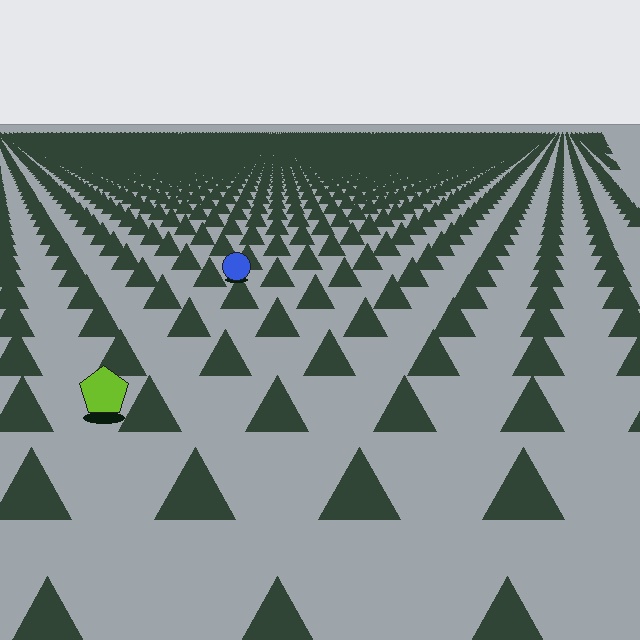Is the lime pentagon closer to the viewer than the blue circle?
Yes. The lime pentagon is closer — you can tell from the texture gradient: the ground texture is coarser near it.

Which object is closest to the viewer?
The lime pentagon is closest. The texture marks near it are larger and more spread out.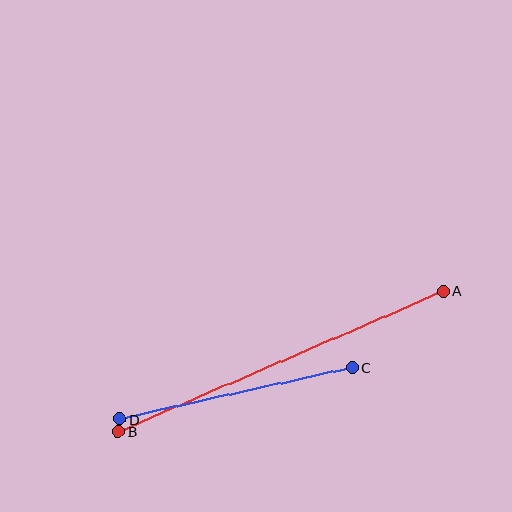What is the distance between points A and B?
The distance is approximately 355 pixels.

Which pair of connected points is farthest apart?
Points A and B are farthest apart.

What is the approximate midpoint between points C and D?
The midpoint is at approximately (236, 393) pixels.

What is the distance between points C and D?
The distance is approximately 238 pixels.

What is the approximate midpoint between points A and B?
The midpoint is at approximately (281, 361) pixels.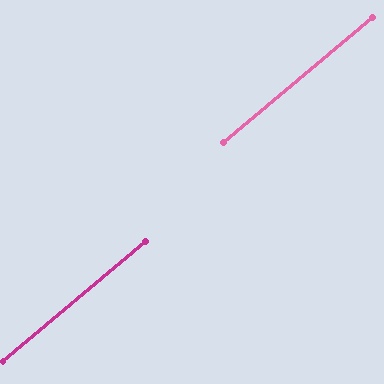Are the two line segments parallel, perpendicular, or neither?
Parallel — their directions differ by only 0.1°.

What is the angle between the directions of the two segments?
Approximately 0 degrees.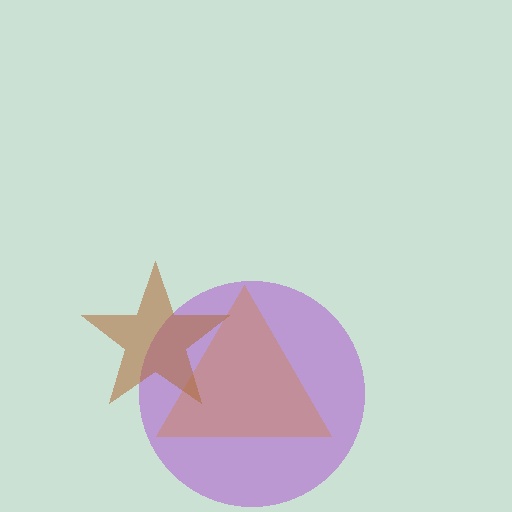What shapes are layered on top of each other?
The layered shapes are: a yellow triangle, a purple circle, a brown star.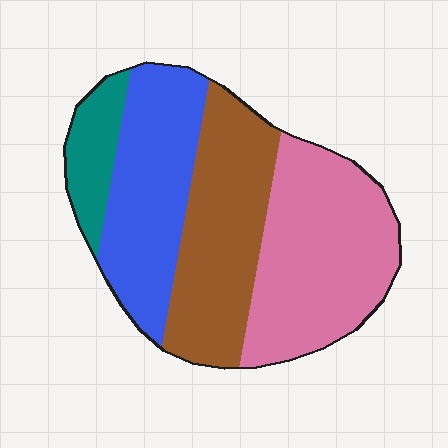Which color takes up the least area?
Teal, at roughly 10%.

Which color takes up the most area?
Pink, at roughly 35%.